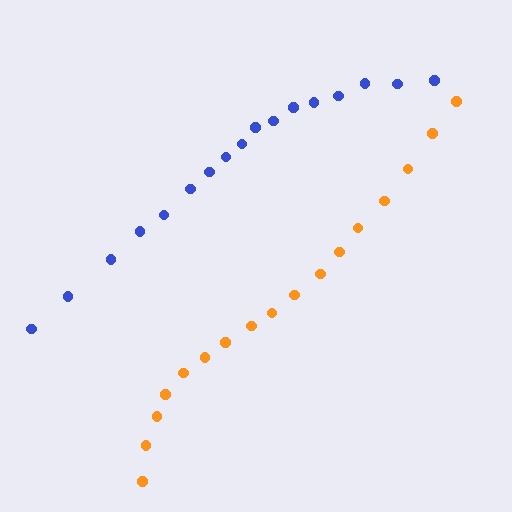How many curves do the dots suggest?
There are 2 distinct paths.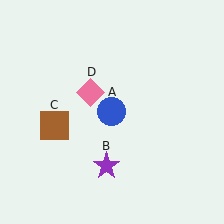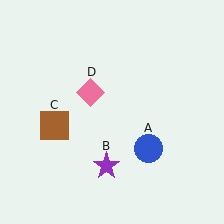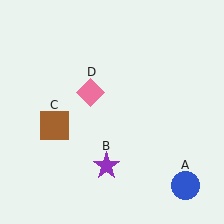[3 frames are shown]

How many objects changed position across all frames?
1 object changed position: blue circle (object A).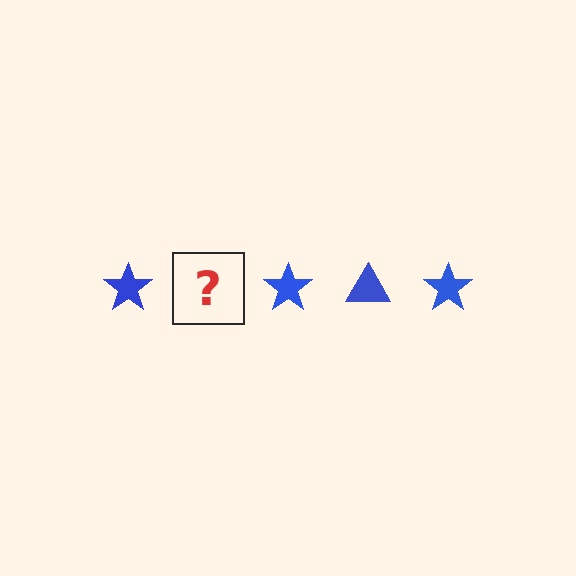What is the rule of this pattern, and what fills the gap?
The rule is that the pattern cycles through star, triangle shapes in blue. The gap should be filled with a blue triangle.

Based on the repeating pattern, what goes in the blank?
The blank should be a blue triangle.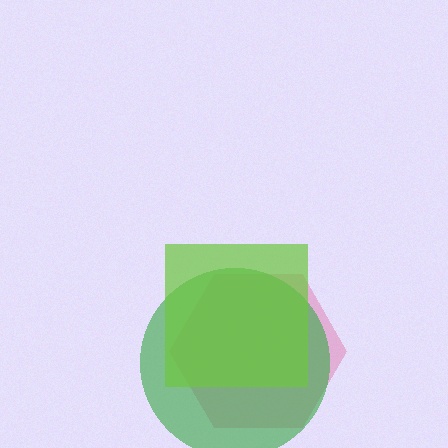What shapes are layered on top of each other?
The layered shapes are: a pink hexagon, a green circle, a lime square.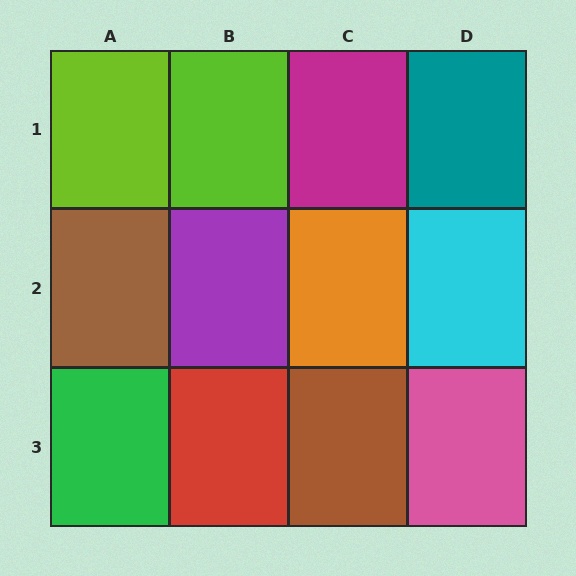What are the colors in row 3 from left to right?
Green, red, brown, pink.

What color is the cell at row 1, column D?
Teal.